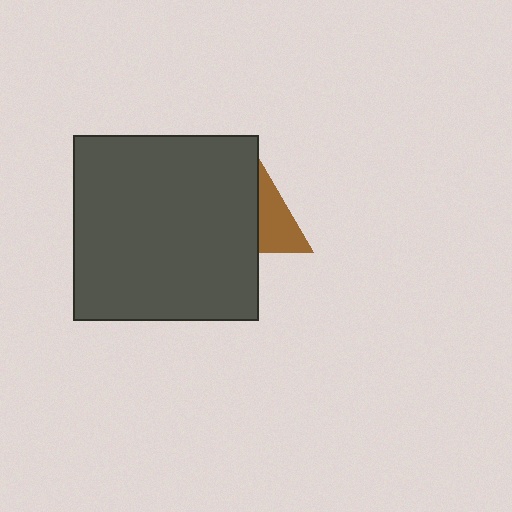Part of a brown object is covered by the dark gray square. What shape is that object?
It is a triangle.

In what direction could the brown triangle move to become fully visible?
The brown triangle could move right. That would shift it out from behind the dark gray square entirely.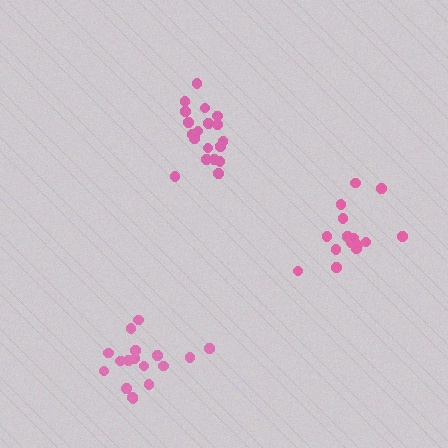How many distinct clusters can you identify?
There are 3 distinct clusters.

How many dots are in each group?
Group 1: 16 dots, Group 2: 20 dots, Group 3: 17 dots (53 total).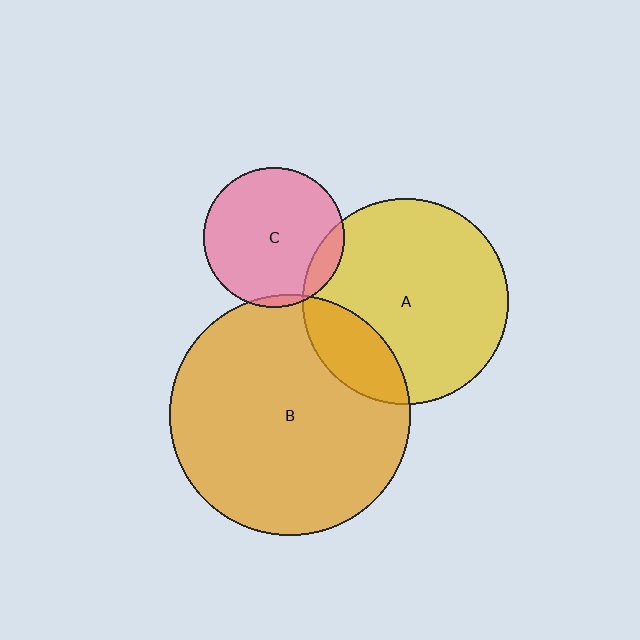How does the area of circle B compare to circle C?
Approximately 3.0 times.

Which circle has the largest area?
Circle B (orange).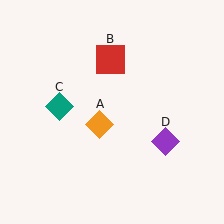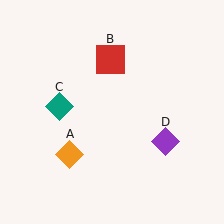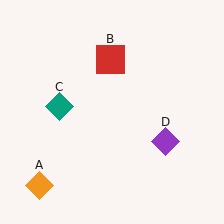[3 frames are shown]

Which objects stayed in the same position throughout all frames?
Red square (object B) and teal diamond (object C) and purple diamond (object D) remained stationary.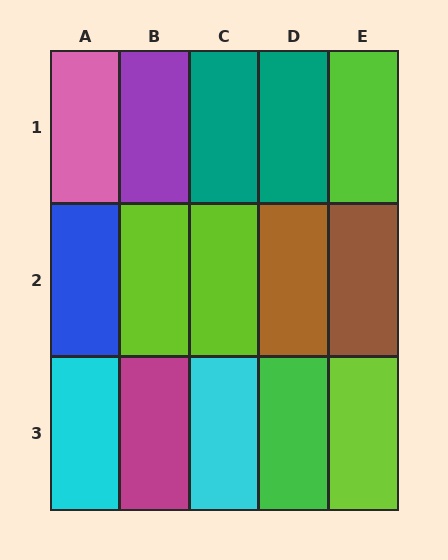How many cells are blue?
1 cell is blue.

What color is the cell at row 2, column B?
Lime.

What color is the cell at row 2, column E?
Brown.